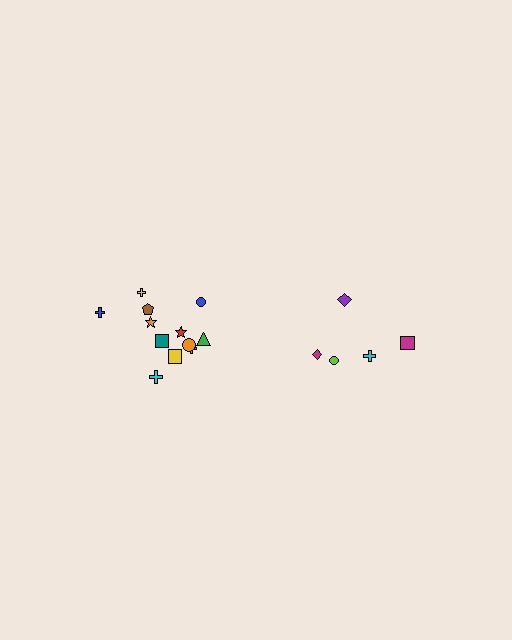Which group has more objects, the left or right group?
The left group.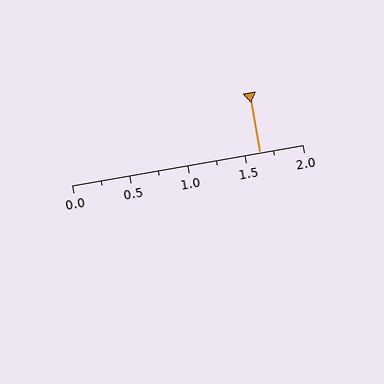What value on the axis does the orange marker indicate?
The marker indicates approximately 1.62.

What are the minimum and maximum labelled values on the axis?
The axis runs from 0.0 to 2.0.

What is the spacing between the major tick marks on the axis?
The major ticks are spaced 0.5 apart.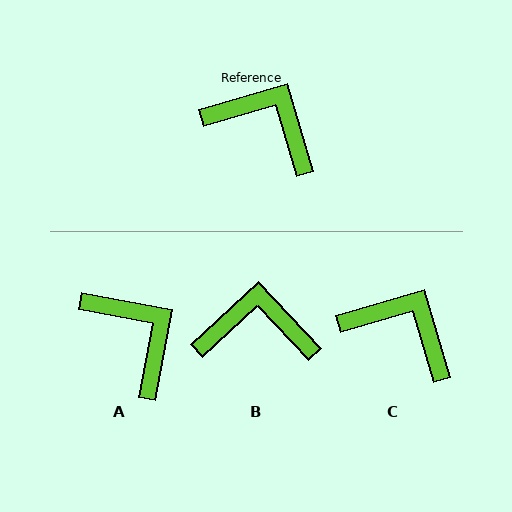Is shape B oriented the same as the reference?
No, it is off by about 27 degrees.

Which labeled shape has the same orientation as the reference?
C.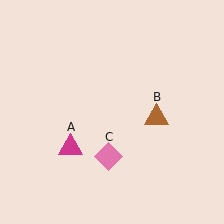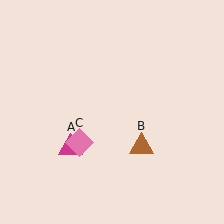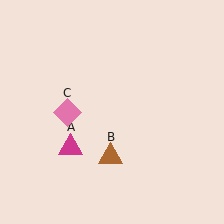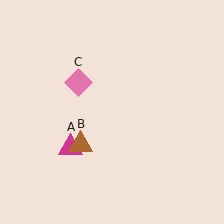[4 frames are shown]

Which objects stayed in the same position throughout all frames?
Magenta triangle (object A) remained stationary.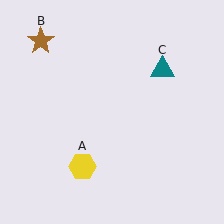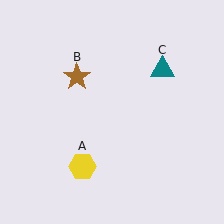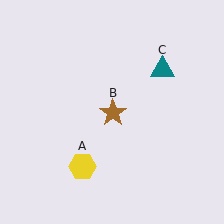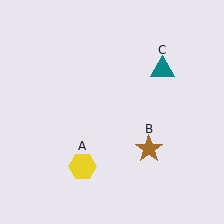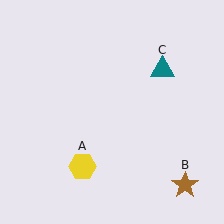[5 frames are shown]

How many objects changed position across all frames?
1 object changed position: brown star (object B).